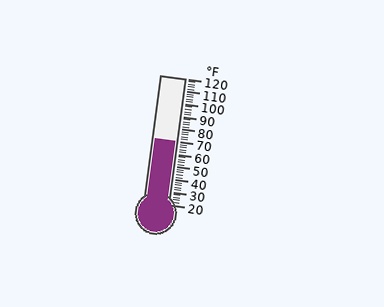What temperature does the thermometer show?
The thermometer shows approximately 70°F.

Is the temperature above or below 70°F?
The temperature is at 70°F.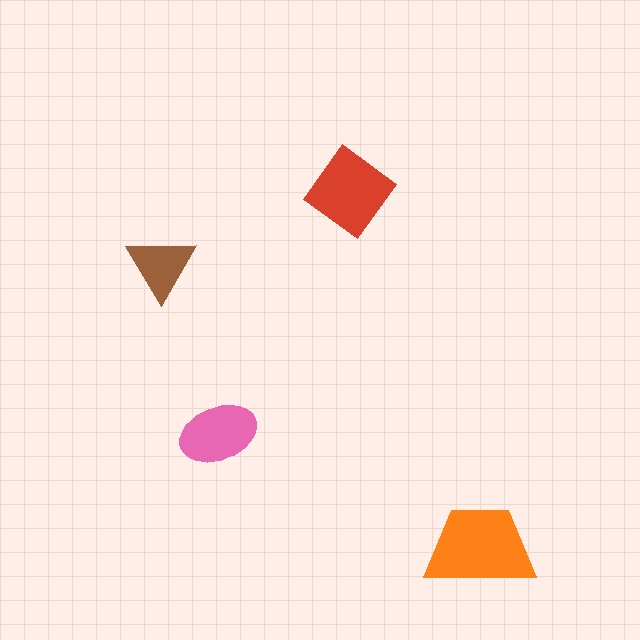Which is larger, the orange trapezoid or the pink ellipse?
The orange trapezoid.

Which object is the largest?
The orange trapezoid.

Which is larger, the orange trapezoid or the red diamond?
The orange trapezoid.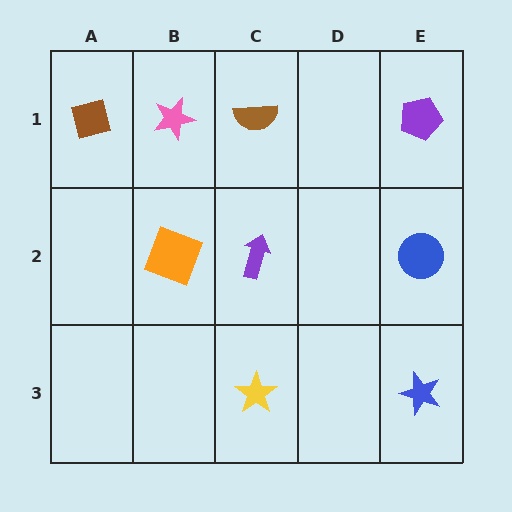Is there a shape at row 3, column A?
No, that cell is empty.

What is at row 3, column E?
A blue star.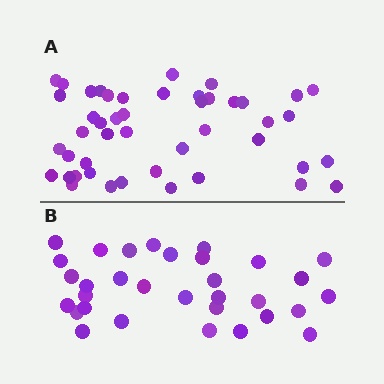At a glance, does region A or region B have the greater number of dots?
Region A (the top region) has more dots.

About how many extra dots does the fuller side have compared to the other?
Region A has approximately 15 more dots than region B.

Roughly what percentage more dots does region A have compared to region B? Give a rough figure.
About 45% more.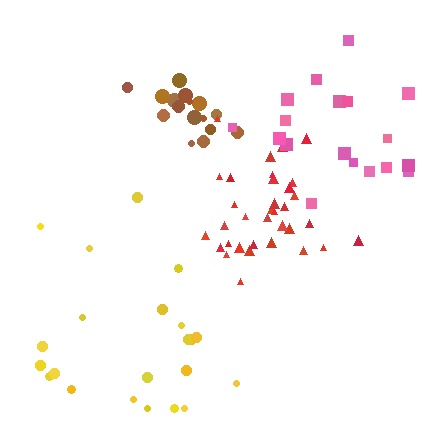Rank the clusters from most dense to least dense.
red, brown, pink, yellow.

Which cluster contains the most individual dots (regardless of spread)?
Red (34).